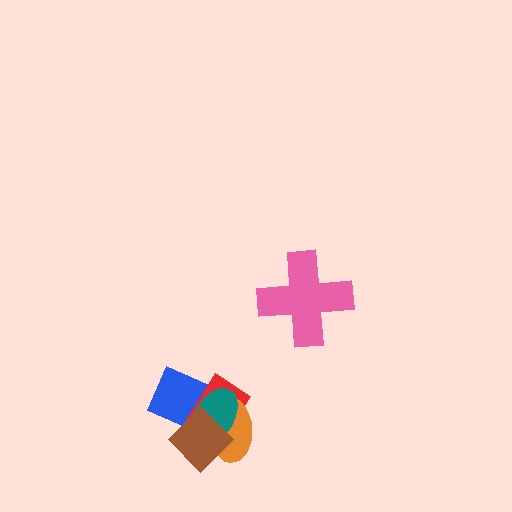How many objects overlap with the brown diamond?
4 objects overlap with the brown diamond.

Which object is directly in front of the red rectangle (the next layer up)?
The orange ellipse is directly in front of the red rectangle.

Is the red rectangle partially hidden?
Yes, it is partially covered by another shape.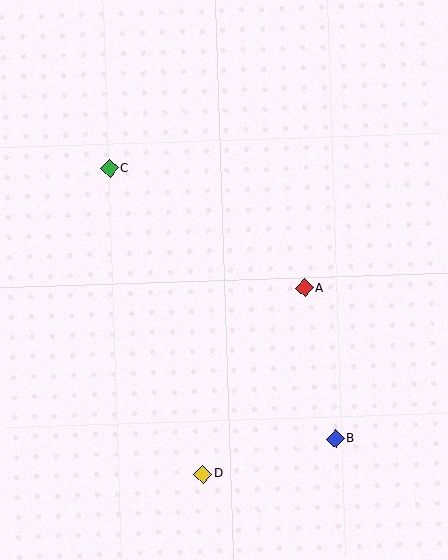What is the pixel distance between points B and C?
The distance between B and C is 352 pixels.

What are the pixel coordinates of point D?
Point D is at (203, 474).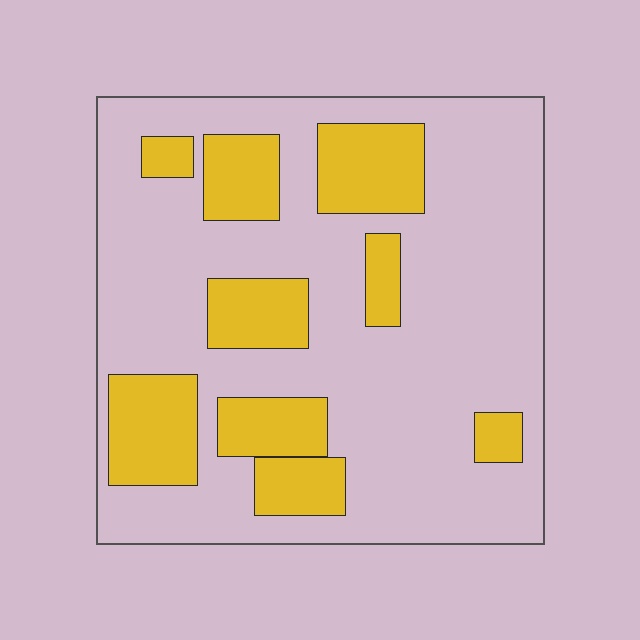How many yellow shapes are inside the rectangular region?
9.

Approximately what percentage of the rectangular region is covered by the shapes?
Approximately 25%.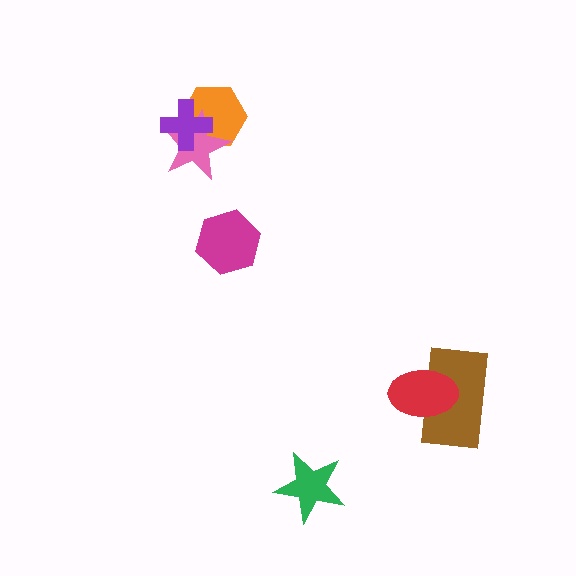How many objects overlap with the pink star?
2 objects overlap with the pink star.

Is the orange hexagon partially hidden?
Yes, it is partially covered by another shape.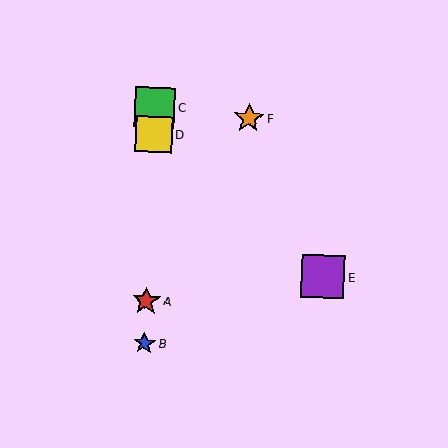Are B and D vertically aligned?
Yes, both are at x≈144.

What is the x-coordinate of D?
Object D is at x≈154.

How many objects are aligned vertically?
4 objects (A, B, C, D) are aligned vertically.